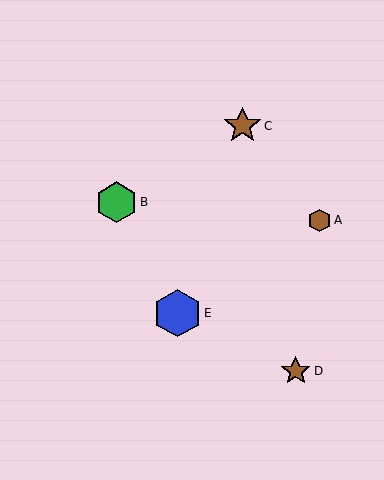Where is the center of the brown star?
The center of the brown star is at (296, 371).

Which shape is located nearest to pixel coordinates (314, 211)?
The brown hexagon (labeled A) at (319, 220) is nearest to that location.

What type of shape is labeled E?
Shape E is a blue hexagon.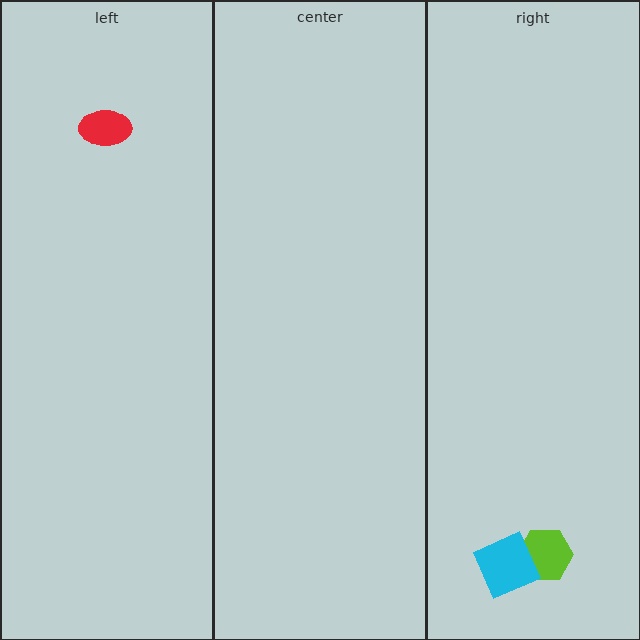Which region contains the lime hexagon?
The right region.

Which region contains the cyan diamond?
The right region.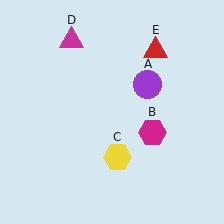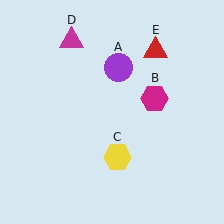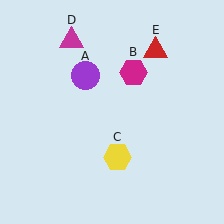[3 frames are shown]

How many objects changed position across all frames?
2 objects changed position: purple circle (object A), magenta hexagon (object B).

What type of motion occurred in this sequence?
The purple circle (object A), magenta hexagon (object B) rotated counterclockwise around the center of the scene.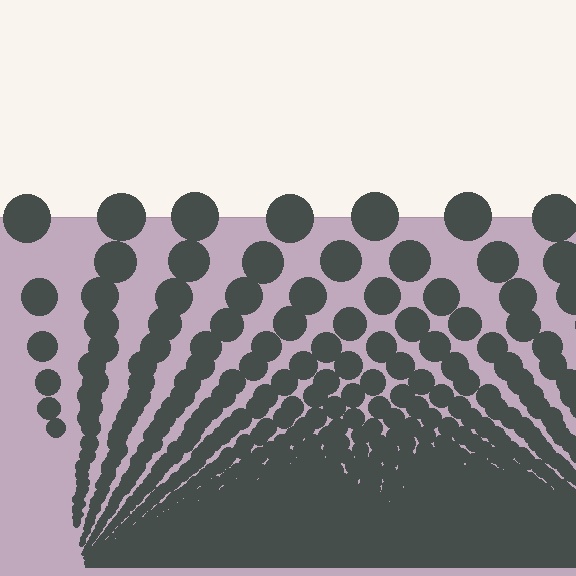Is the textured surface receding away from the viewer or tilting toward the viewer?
The surface appears to tilt toward the viewer. Texture elements get larger and sparser toward the top.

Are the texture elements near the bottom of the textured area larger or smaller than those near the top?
Smaller. The gradient is inverted — elements near the bottom are smaller and denser.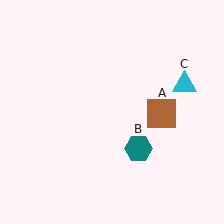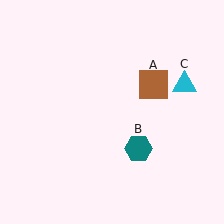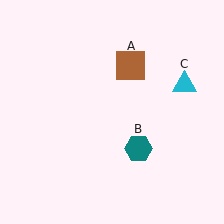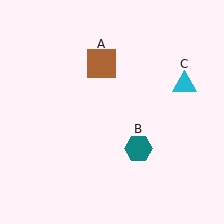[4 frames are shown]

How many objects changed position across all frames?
1 object changed position: brown square (object A).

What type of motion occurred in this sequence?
The brown square (object A) rotated counterclockwise around the center of the scene.